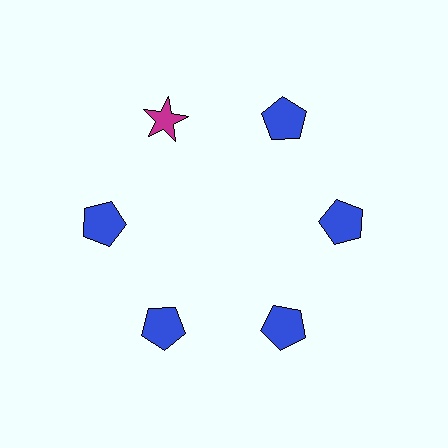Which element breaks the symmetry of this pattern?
The magenta star at roughly the 11 o'clock position breaks the symmetry. All other shapes are blue pentagons.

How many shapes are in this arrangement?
There are 6 shapes arranged in a ring pattern.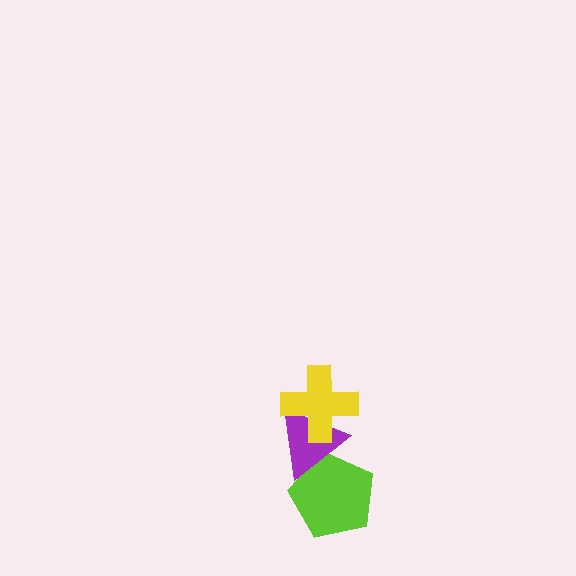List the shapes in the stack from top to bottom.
From top to bottom: the yellow cross, the purple triangle, the lime pentagon.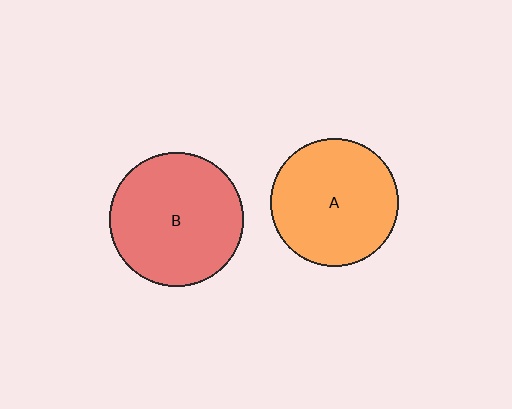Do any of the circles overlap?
No, none of the circles overlap.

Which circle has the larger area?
Circle B (red).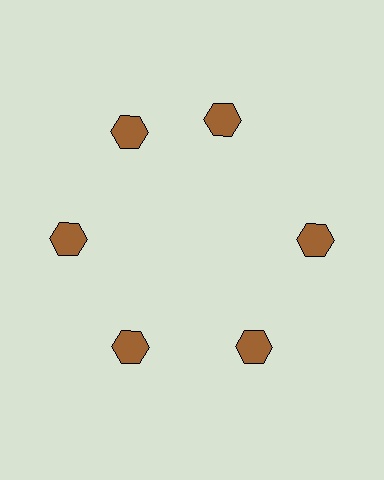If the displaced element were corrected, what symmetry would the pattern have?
It would have 6-fold rotational symmetry — the pattern would map onto itself every 60 degrees.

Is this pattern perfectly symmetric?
No. The 6 brown hexagons are arranged in a ring, but one element near the 1 o'clock position is rotated out of alignment along the ring, breaking the 6-fold rotational symmetry.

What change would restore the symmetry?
The symmetry would be restored by rotating it back into even spacing with its neighbors so that all 6 hexagons sit at equal angles and equal distance from the center.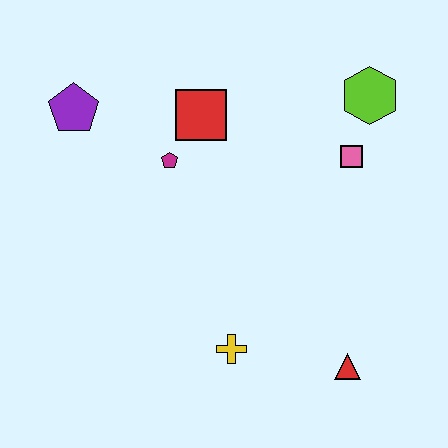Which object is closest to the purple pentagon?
The magenta pentagon is closest to the purple pentagon.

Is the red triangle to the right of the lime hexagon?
No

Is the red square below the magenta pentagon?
No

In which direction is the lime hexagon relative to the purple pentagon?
The lime hexagon is to the right of the purple pentagon.